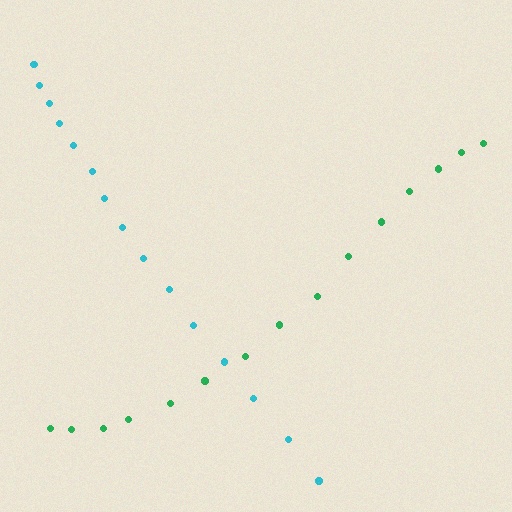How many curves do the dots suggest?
There are 2 distinct paths.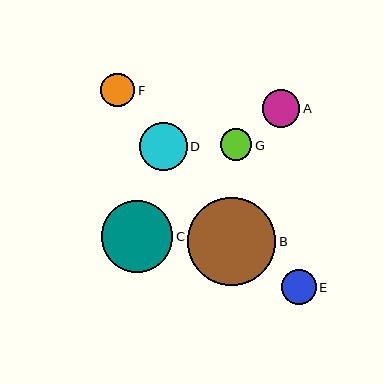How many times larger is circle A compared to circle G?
Circle A is approximately 1.2 times the size of circle G.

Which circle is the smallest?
Circle G is the smallest with a size of approximately 31 pixels.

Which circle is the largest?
Circle B is the largest with a size of approximately 88 pixels.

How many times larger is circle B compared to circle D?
Circle B is approximately 1.8 times the size of circle D.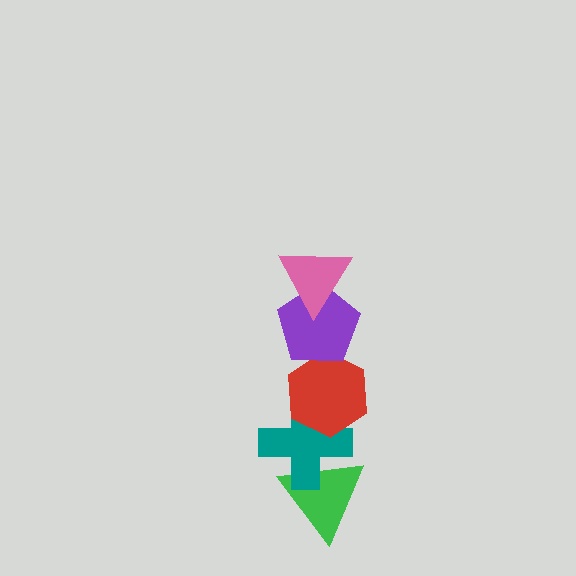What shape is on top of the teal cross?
The red hexagon is on top of the teal cross.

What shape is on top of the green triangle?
The teal cross is on top of the green triangle.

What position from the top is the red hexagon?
The red hexagon is 3rd from the top.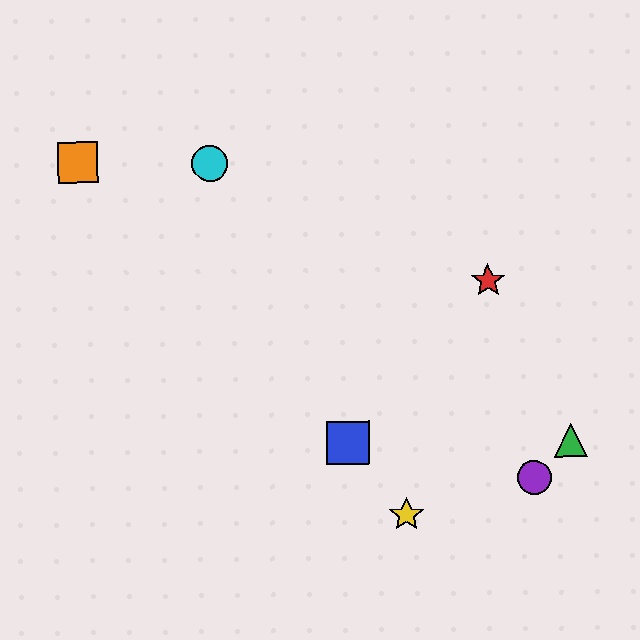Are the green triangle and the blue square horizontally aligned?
Yes, both are at y≈440.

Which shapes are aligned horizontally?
The blue square, the green triangle are aligned horizontally.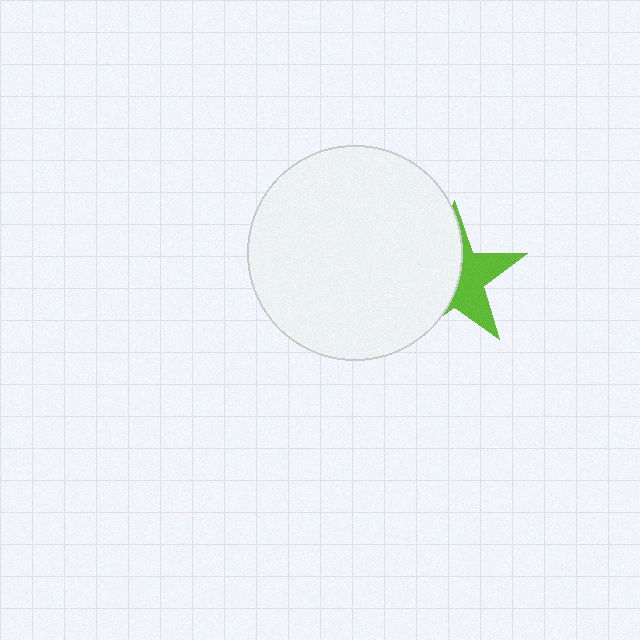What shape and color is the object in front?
The object in front is a white circle.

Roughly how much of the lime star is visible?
A small part of it is visible (roughly 44%).